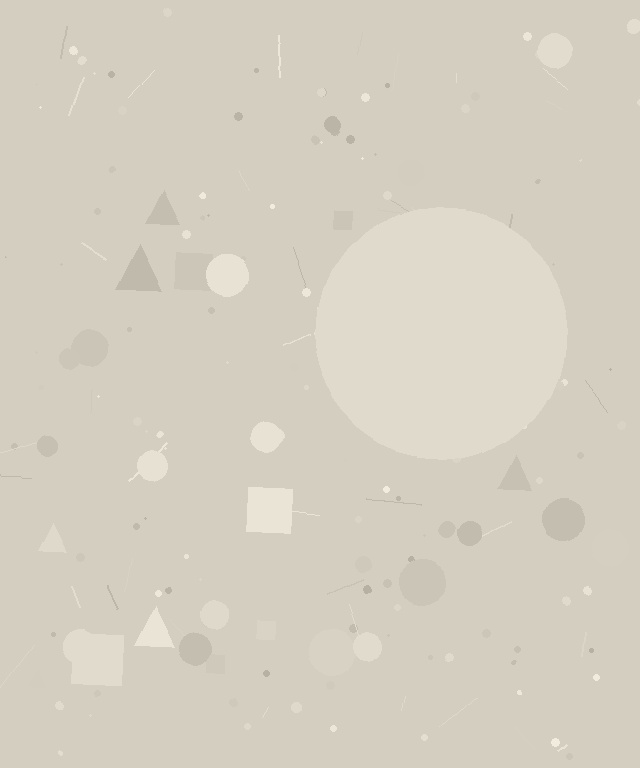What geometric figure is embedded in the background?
A circle is embedded in the background.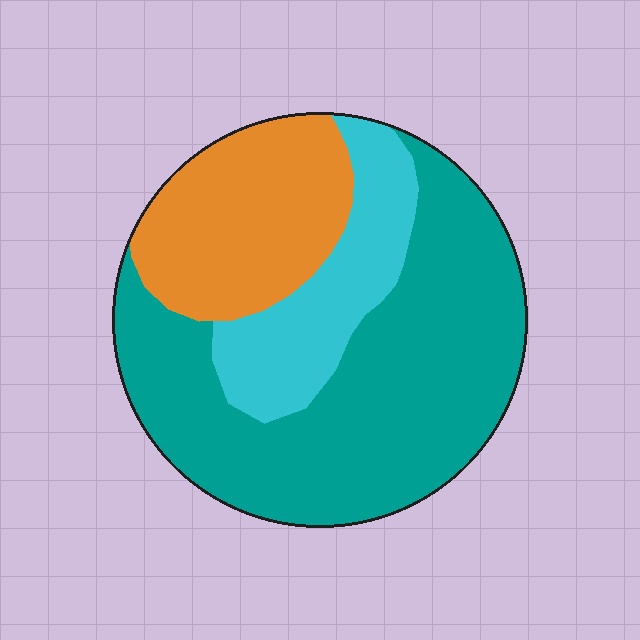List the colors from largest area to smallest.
From largest to smallest: teal, orange, cyan.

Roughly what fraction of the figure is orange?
Orange takes up between a sixth and a third of the figure.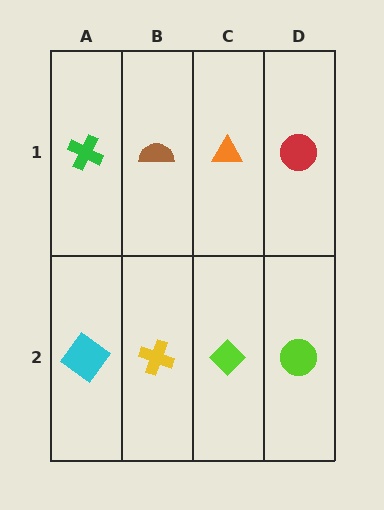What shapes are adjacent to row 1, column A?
A cyan diamond (row 2, column A), a brown semicircle (row 1, column B).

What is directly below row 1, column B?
A yellow cross.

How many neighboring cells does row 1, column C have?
3.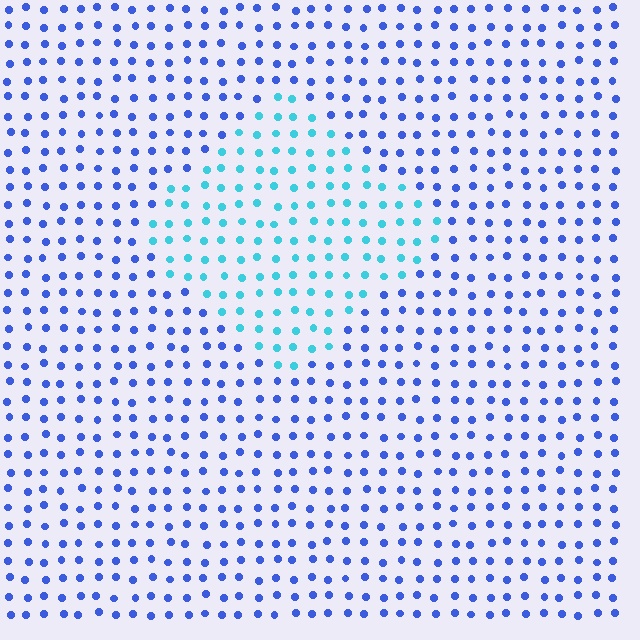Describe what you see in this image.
The image is filled with small blue elements in a uniform arrangement. A diamond-shaped region is visible where the elements are tinted to a slightly different hue, forming a subtle color boundary.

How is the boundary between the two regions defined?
The boundary is defined purely by a slight shift in hue (about 43 degrees). Spacing, size, and orientation are identical on both sides.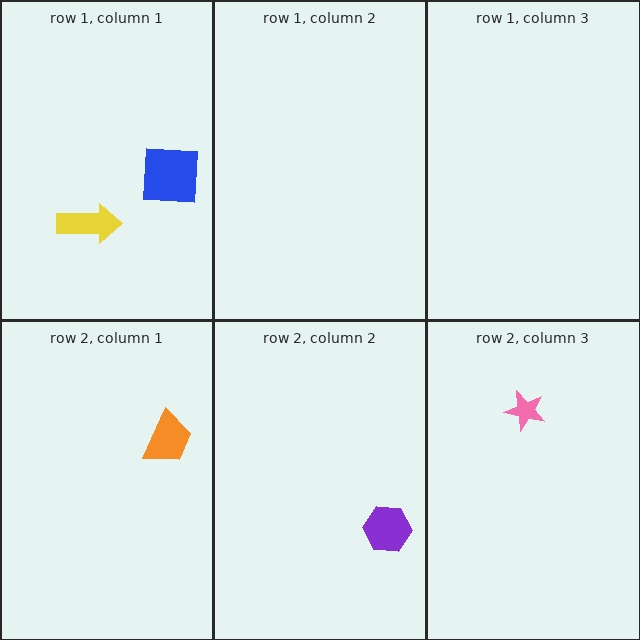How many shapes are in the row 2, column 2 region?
1.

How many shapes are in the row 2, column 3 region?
1.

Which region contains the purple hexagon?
The row 2, column 2 region.